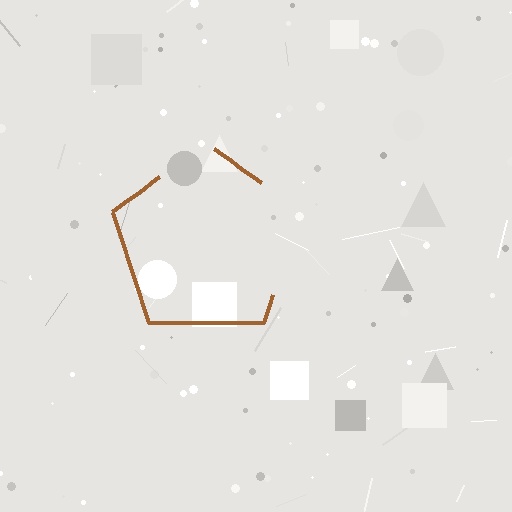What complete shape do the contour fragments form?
The contour fragments form a pentagon.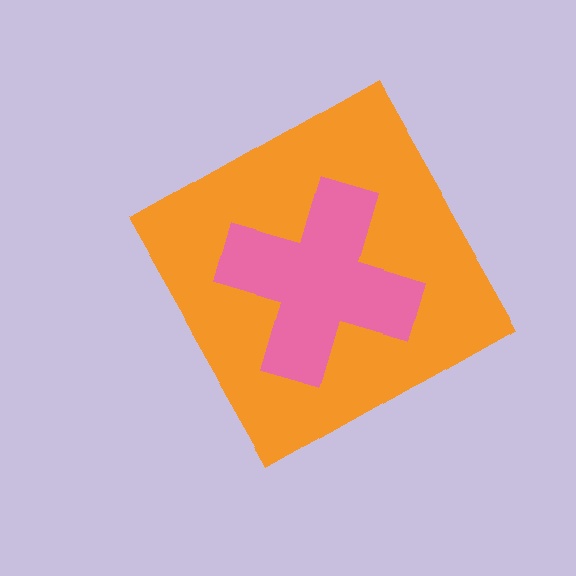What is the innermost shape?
The pink cross.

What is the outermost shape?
The orange diamond.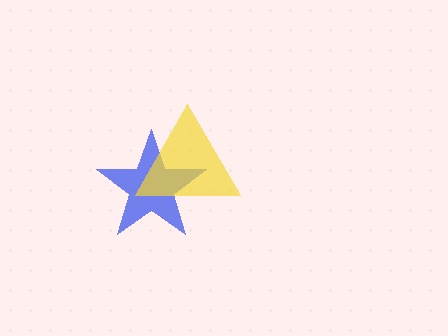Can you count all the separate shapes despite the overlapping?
Yes, there are 2 separate shapes.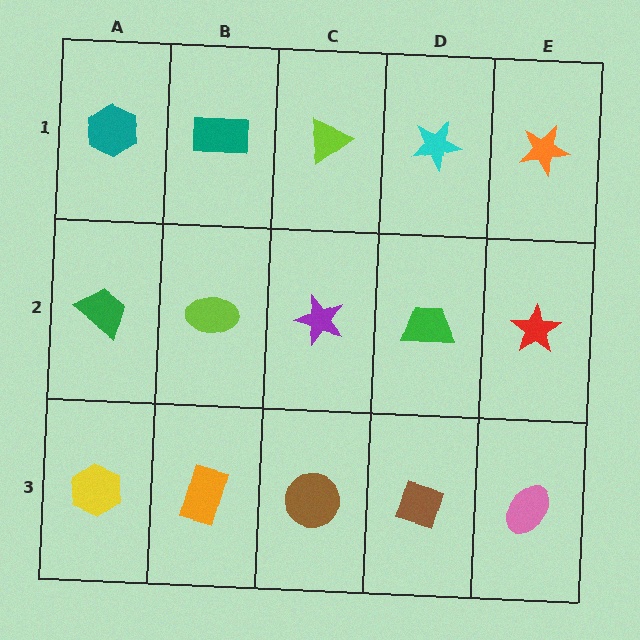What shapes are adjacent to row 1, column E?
A red star (row 2, column E), a cyan star (row 1, column D).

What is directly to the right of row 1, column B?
A lime triangle.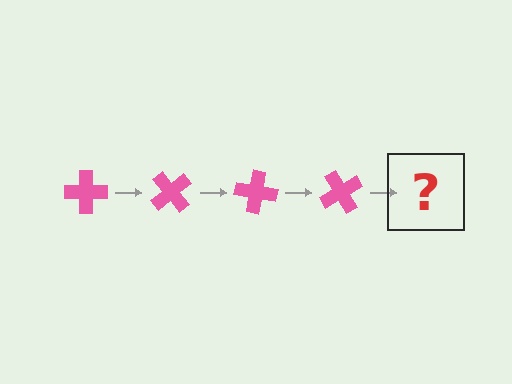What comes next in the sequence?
The next element should be a pink cross rotated 200 degrees.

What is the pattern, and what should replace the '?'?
The pattern is that the cross rotates 50 degrees each step. The '?' should be a pink cross rotated 200 degrees.